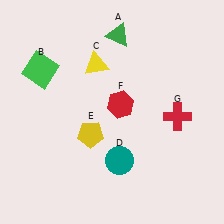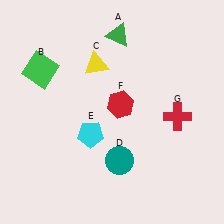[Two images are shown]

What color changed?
The pentagon (E) changed from yellow in Image 1 to cyan in Image 2.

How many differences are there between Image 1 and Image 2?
There is 1 difference between the two images.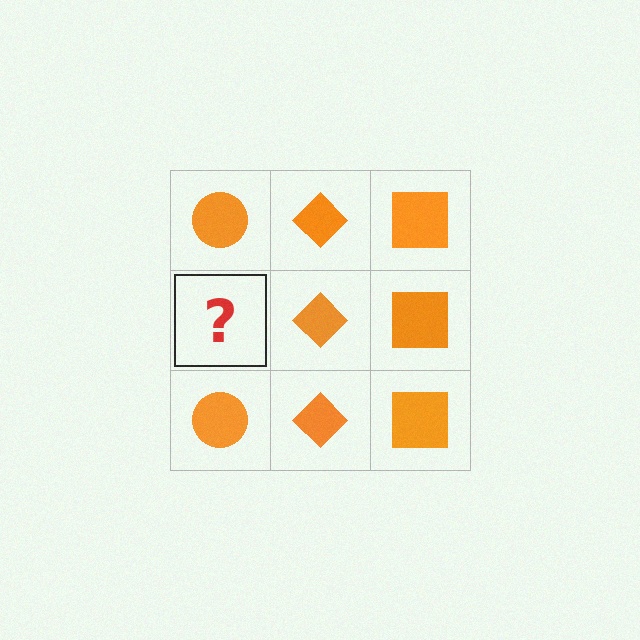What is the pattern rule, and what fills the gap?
The rule is that each column has a consistent shape. The gap should be filled with an orange circle.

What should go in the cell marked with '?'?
The missing cell should contain an orange circle.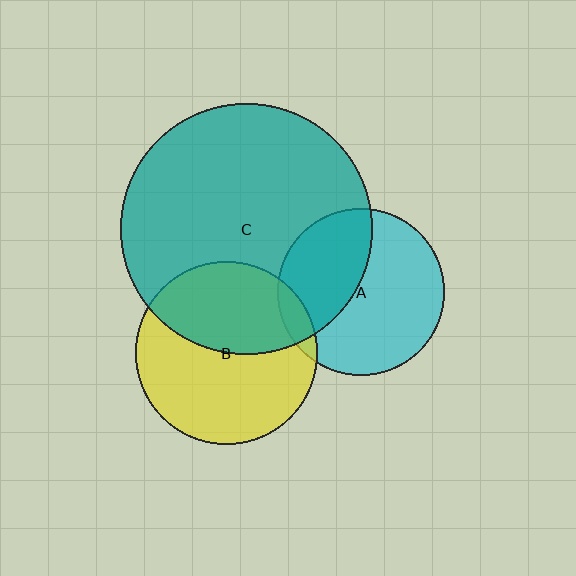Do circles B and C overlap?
Yes.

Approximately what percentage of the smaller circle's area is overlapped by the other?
Approximately 40%.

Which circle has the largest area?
Circle C (teal).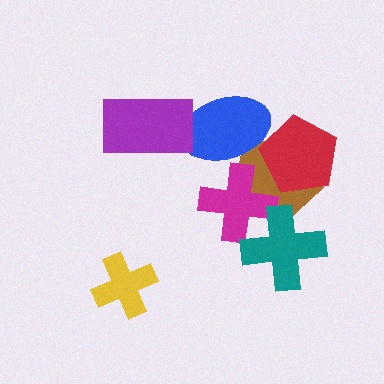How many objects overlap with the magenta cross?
3 objects overlap with the magenta cross.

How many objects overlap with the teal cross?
2 objects overlap with the teal cross.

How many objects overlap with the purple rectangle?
1 object overlaps with the purple rectangle.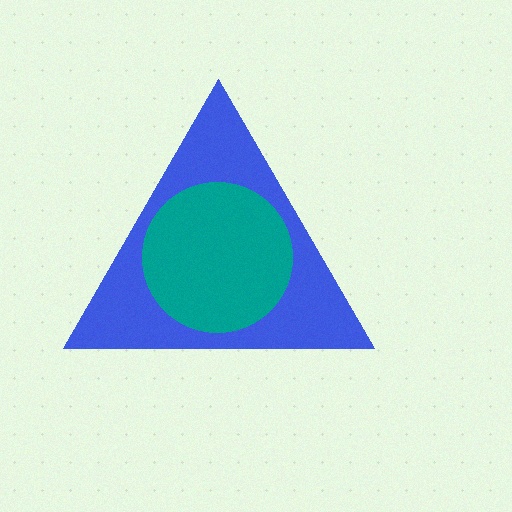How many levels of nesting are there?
2.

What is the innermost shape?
The teal circle.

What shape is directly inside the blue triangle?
The teal circle.